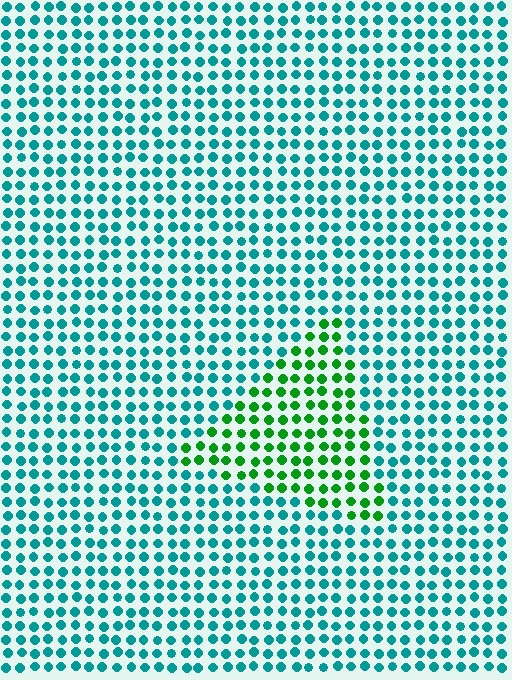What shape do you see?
I see a triangle.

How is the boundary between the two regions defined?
The boundary is defined purely by a slight shift in hue (about 51 degrees). Spacing, size, and orientation are identical on both sides.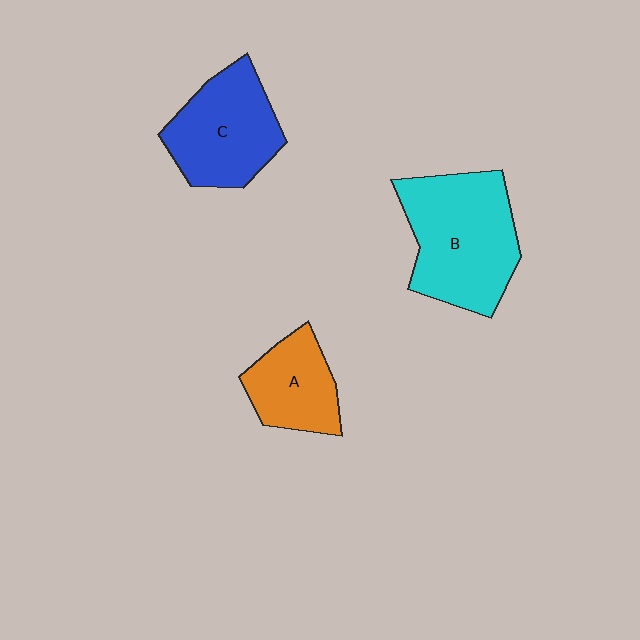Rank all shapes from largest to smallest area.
From largest to smallest: B (cyan), C (blue), A (orange).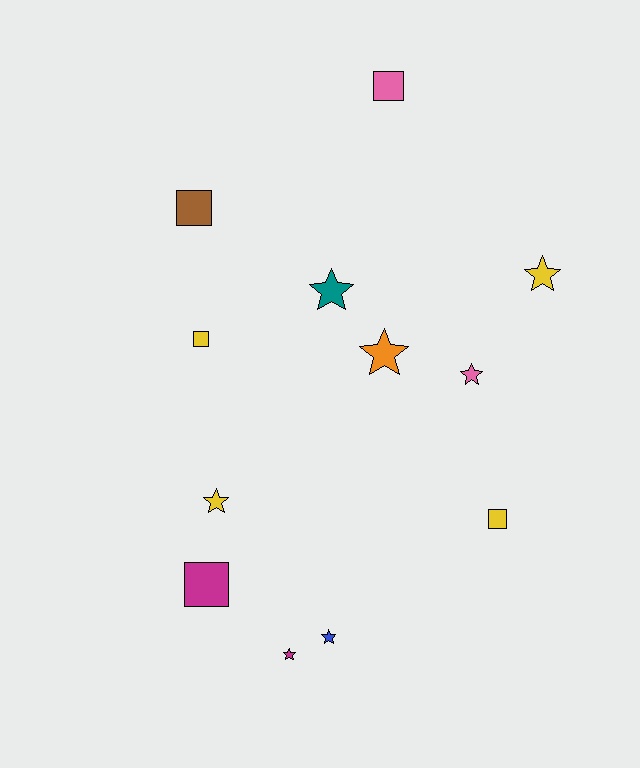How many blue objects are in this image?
There is 1 blue object.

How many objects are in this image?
There are 12 objects.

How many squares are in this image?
There are 5 squares.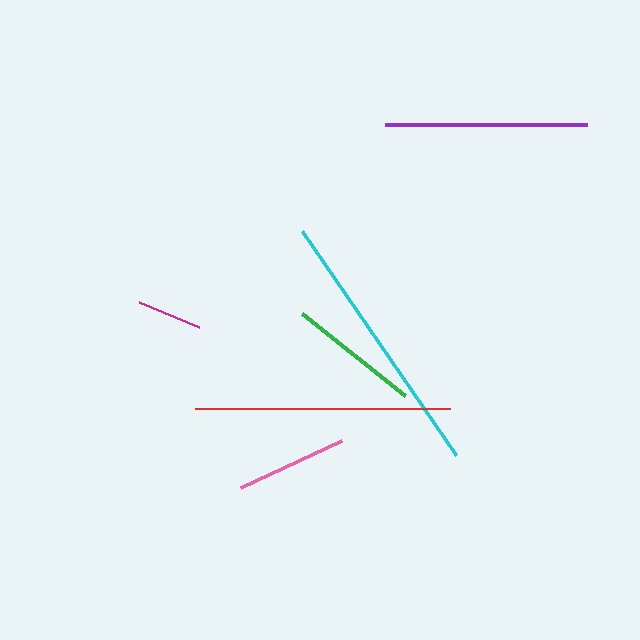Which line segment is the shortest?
The magenta line is the shortest at approximately 65 pixels.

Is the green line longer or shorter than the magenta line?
The green line is longer than the magenta line.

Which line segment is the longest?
The cyan line is the longest at approximately 272 pixels.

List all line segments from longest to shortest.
From longest to shortest: cyan, red, purple, green, pink, magenta.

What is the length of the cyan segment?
The cyan segment is approximately 272 pixels long.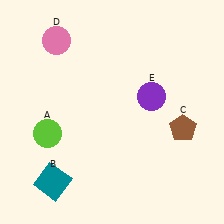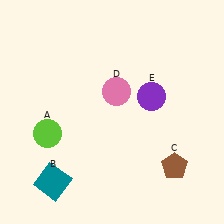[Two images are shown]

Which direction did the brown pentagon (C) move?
The brown pentagon (C) moved down.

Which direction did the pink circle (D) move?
The pink circle (D) moved right.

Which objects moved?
The objects that moved are: the brown pentagon (C), the pink circle (D).